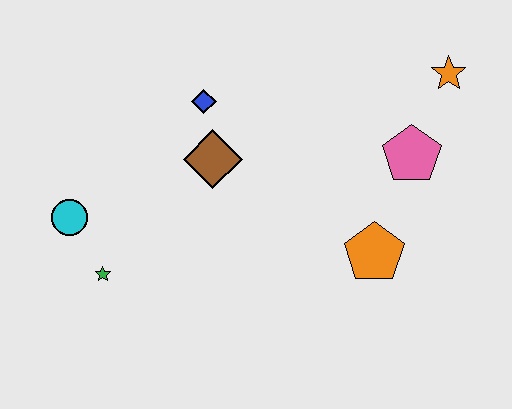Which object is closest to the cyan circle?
The green star is closest to the cyan circle.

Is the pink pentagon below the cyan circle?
No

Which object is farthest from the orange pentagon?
The cyan circle is farthest from the orange pentagon.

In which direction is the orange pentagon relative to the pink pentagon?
The orange pentagon is below the pink pentagon.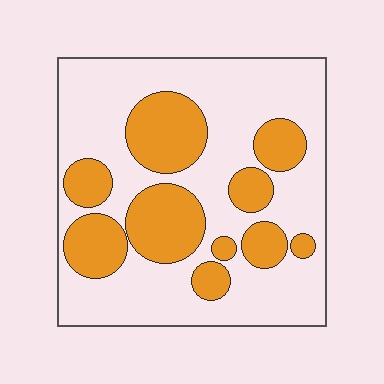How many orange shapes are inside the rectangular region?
10.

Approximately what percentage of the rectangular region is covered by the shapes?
Approximately 35%.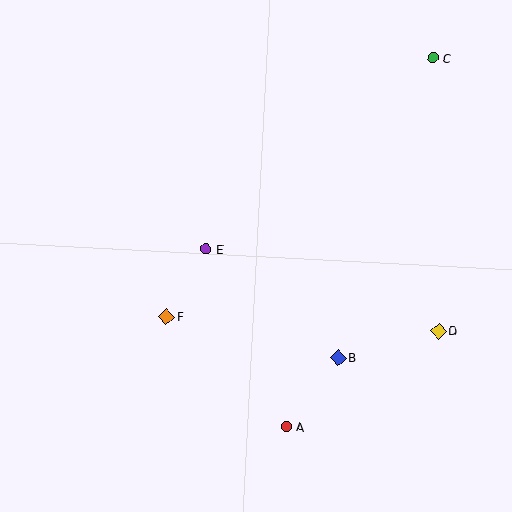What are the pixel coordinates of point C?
Point C is at (433, 58).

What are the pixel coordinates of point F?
Point F is at (166, 316).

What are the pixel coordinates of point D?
Point D is at (438, 331).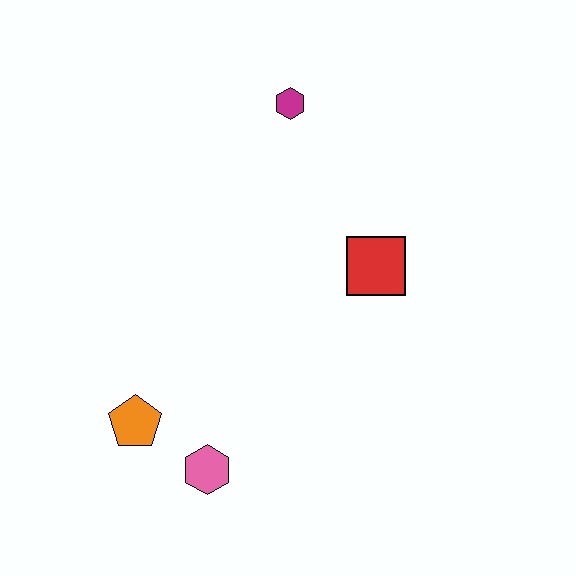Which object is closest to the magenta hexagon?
The red square is closest to the magenta hexagon.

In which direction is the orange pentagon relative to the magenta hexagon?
The orange pentagon is below the magenta hexagon.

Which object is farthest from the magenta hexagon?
The pink hexagon is farthest from the magenta hexagon.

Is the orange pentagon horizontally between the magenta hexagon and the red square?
No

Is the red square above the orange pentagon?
Yes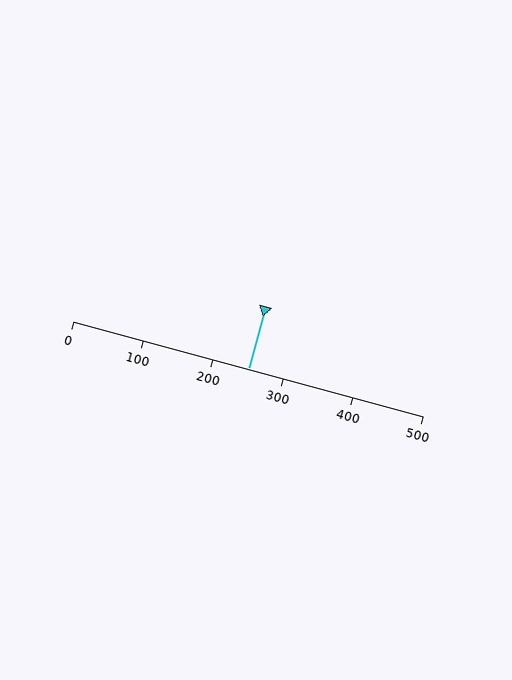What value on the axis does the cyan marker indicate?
The marker indicates approximately 250.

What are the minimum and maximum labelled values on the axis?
The axis runs from 0 to 500.